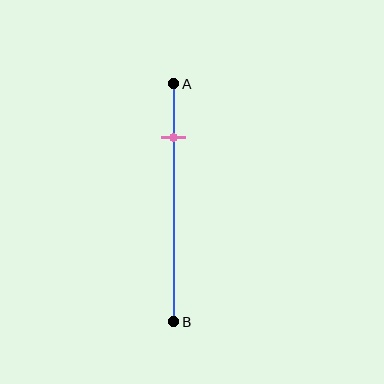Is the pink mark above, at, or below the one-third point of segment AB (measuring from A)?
The pink mark is above the one-third point of segment AB.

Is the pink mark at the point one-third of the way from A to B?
No, the mark is at about 25% from A, not at the 33% one-third point.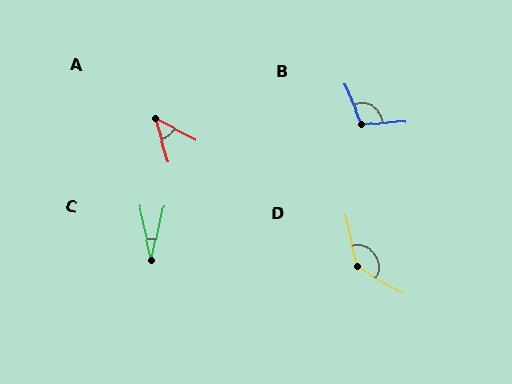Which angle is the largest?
D, at approximately 132 degrees.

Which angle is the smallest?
C, at approximately 25 degrees.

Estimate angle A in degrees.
Approximately 46 degrees.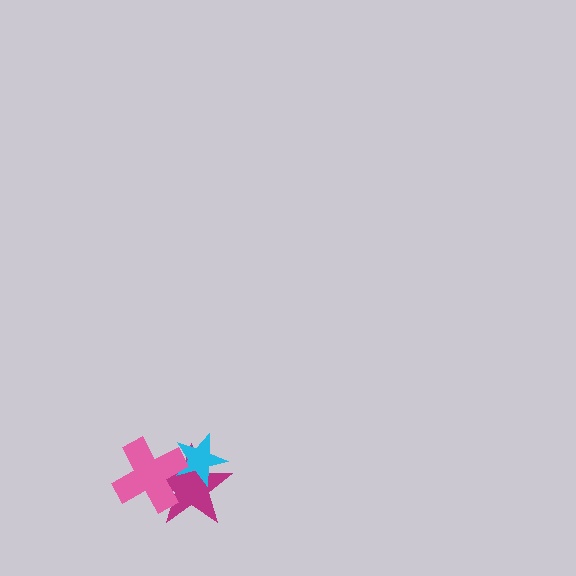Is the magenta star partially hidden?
Yes, it is partially covered by another shape.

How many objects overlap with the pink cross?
2 objects overlap with the pink cross.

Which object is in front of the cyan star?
The pink cross is in front of the cyan star.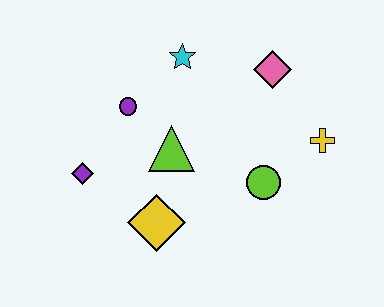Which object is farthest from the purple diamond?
The yellow cross is farthest from the purple diamond.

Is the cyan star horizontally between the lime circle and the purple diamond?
Yes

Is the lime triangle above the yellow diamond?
Yes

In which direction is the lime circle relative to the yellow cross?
The lime circle is to the left of the yellow cross.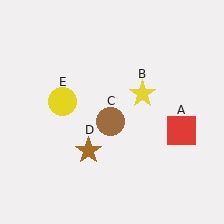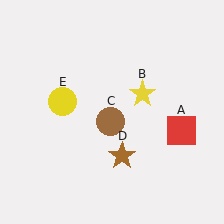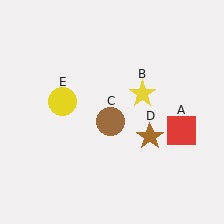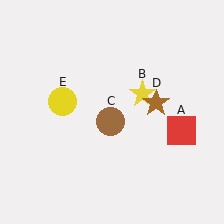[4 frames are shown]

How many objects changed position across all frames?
1 object changed position: brown star (object D).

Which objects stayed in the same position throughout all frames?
Red square (object A) and yellow star (object B) and brown circle (object C) and yellow circle (object E) remained stationary.